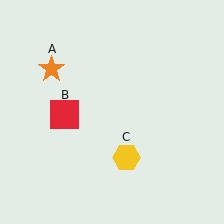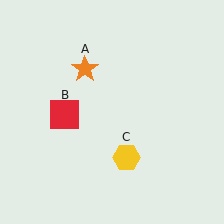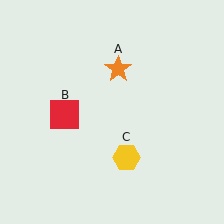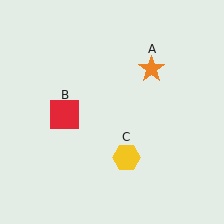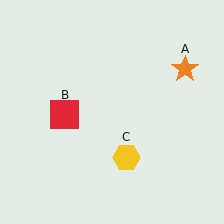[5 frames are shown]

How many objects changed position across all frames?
1 object changed position: orange star (object A).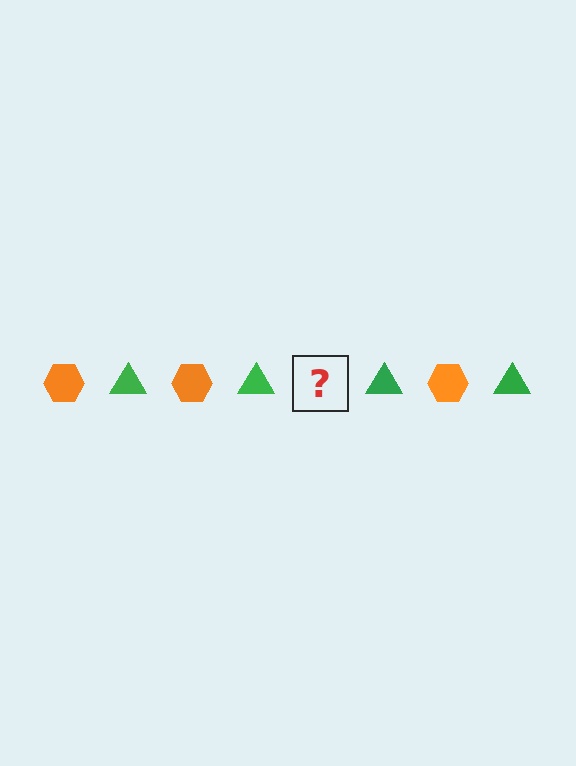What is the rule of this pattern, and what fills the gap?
The rule is that the pattern alternates between orange hexagon and green triangle. The gap should be filled with an orange hexagon.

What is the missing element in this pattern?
The missing element is an orange hexagon.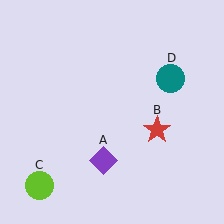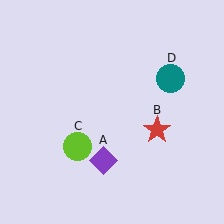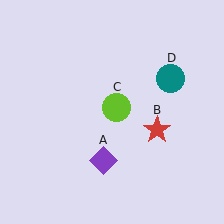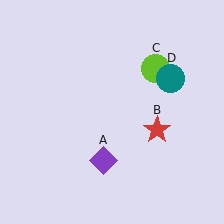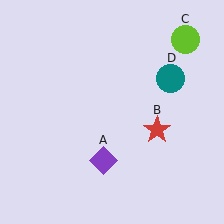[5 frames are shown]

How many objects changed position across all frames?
1 object changed position: lime circle (object C).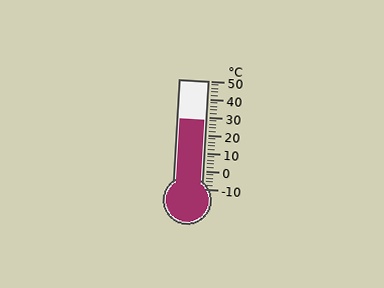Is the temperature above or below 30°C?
The temperature is below 30°C.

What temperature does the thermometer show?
The thermometer shows approximately 28°C.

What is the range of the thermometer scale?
The thermometer scale ranges from -10°C to 50°C.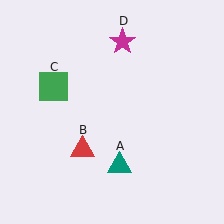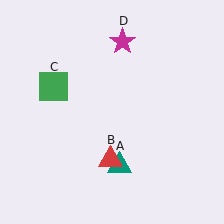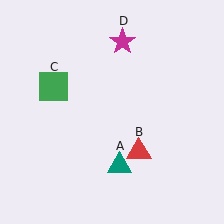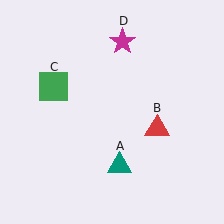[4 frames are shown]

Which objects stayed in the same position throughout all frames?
Teal triangle (object A) and green square (object C) and magenta star (object D) remained stationary.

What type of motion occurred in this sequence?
The red triangle (object B) rotated counterclockwise around the center of the scene.